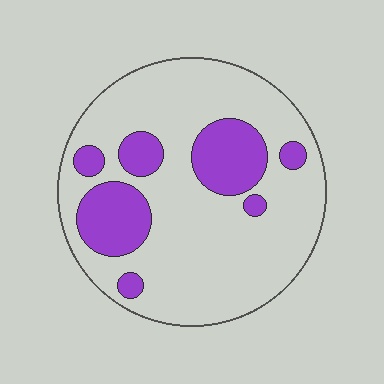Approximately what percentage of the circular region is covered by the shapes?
Approximately 25%.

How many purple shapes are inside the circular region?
7.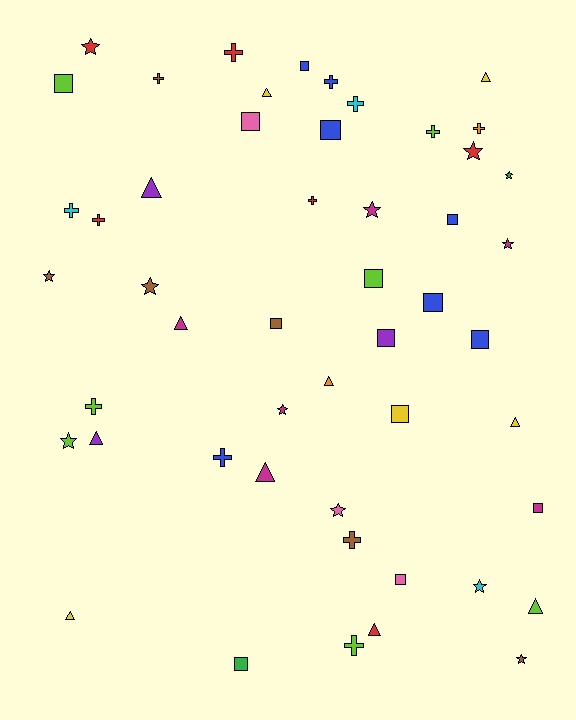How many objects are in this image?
There are 50 objects.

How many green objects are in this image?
There are 2 green objects.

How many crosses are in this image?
There are 13 crosses.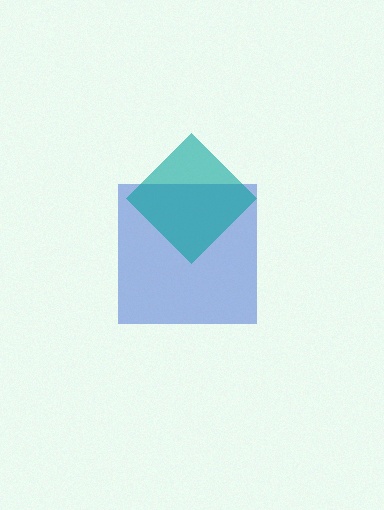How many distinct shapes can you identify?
There are 2 distinct shapes: a blue square, a teal diamond.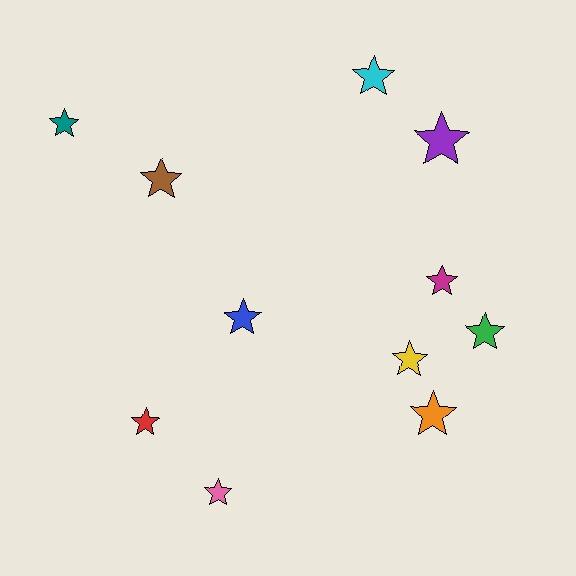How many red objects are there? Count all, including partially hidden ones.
There is 1 red object.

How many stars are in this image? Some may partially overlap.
There are 11 stars.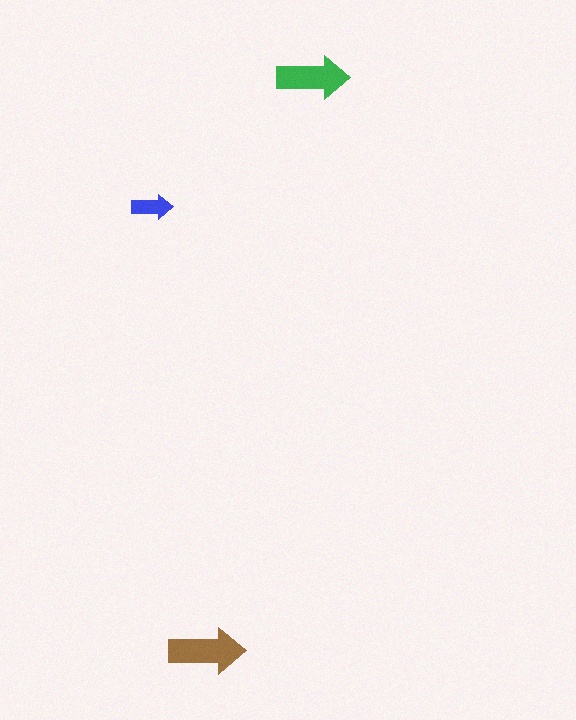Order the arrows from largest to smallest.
the brown one, the green one, the blue one.